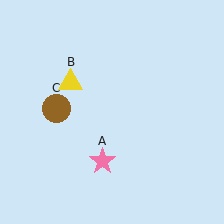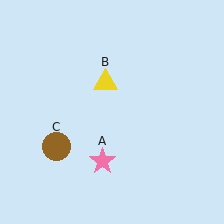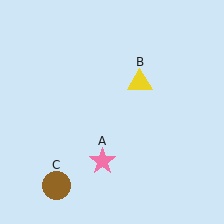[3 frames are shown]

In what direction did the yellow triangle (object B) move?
The yellow triangle (object B) moved right.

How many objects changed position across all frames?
2 objects changed position: yellow triangle (object B), brown circle (object C).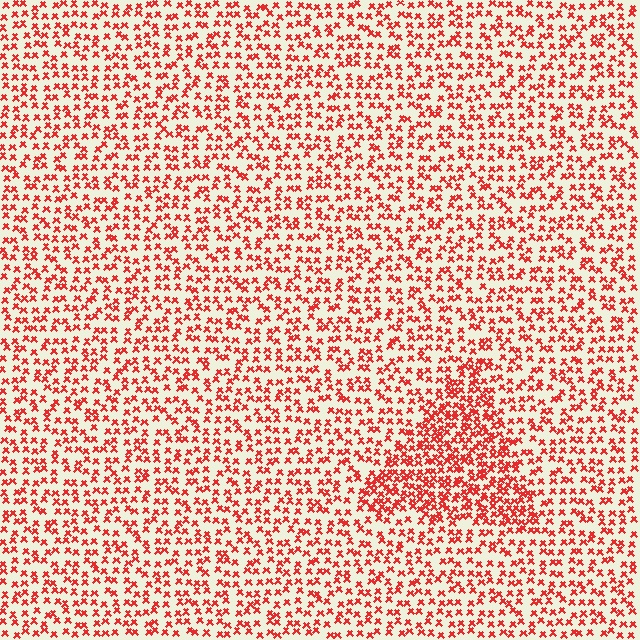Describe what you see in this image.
The image contains small red elements arranged at two different densities. A triangle-shaped region is visible where the elements are more densely packed than the surrounding area.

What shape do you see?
I see a triangle.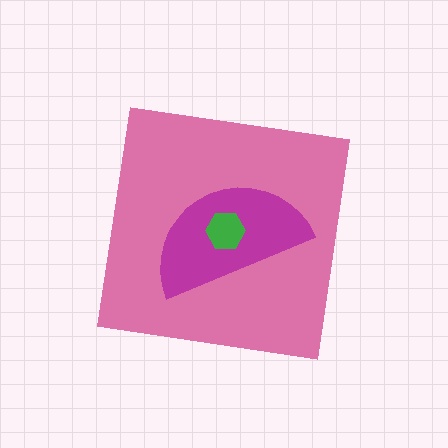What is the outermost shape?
The pink square.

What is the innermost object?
The green hexagon.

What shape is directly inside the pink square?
The magenta semicircle.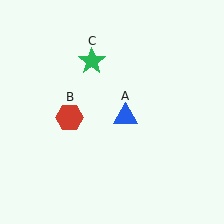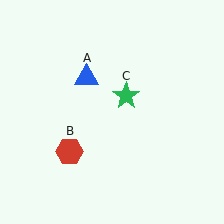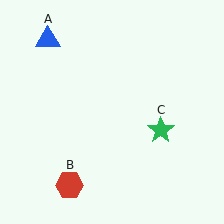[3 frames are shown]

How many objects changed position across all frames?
3 objects changed position: blue triangle (object A), red hexagon (object B), green star (object C).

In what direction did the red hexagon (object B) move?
The red hexagon (object B) moved down.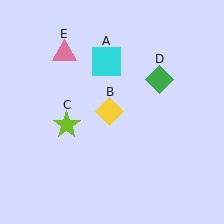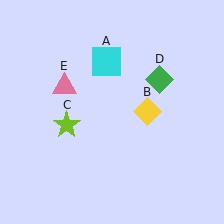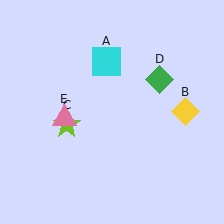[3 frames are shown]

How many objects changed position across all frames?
2 objects changed position: yellow diamond (object B), pink triangle (object E).